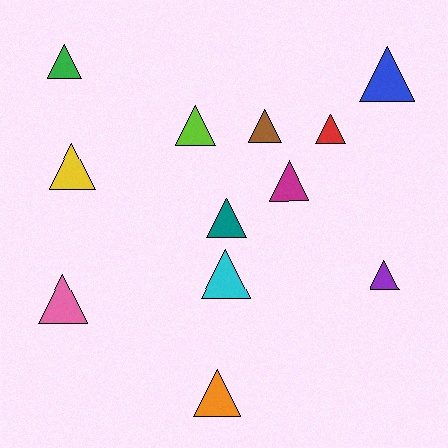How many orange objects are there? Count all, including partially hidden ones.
There is 1 orange object.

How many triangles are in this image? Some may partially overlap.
There are 12 triangles.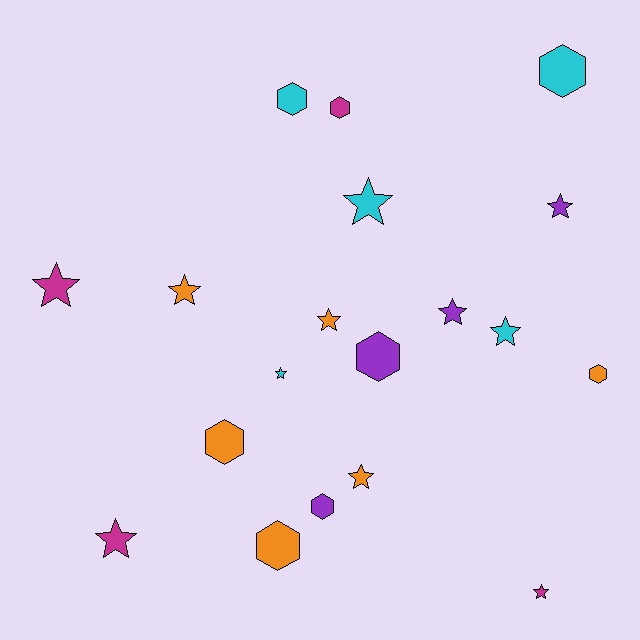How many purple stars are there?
There are 2 purple stars.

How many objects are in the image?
There are 19 objects.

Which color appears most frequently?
Orange, with 6 objects.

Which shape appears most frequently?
Star, with 11 objects.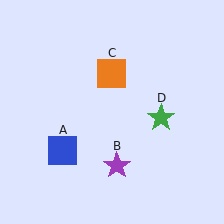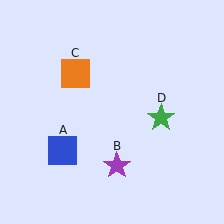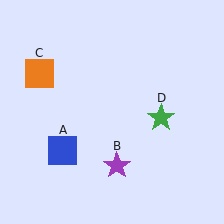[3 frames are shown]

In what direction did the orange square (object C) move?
The orange square (object C) moved left.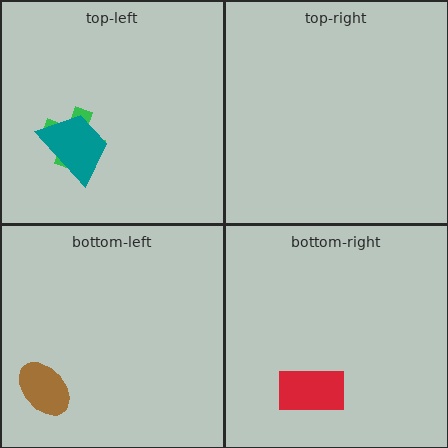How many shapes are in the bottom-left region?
1.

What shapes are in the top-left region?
The green cross, the teal trapezoid.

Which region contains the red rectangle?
The bottom-right region.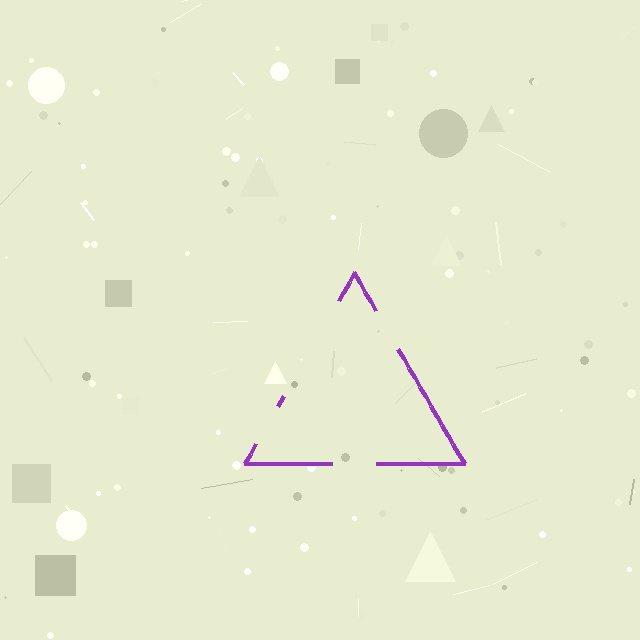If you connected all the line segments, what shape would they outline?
They would outline a triangle.